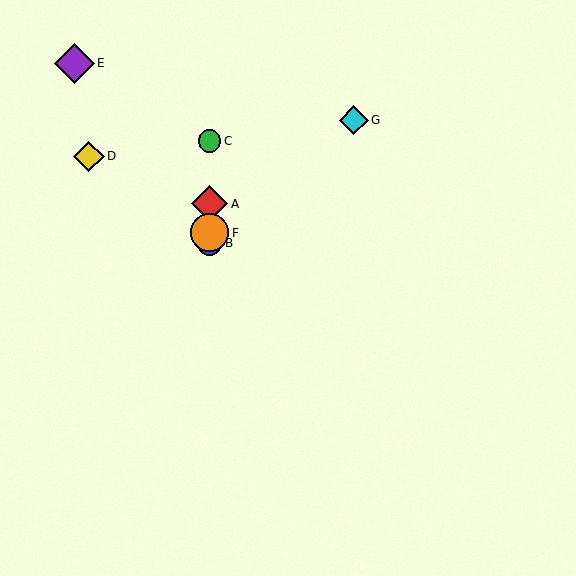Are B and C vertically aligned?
Yes, both are at x≈210.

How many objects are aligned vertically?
4 objects (A, B, C, F) are aligned vertically.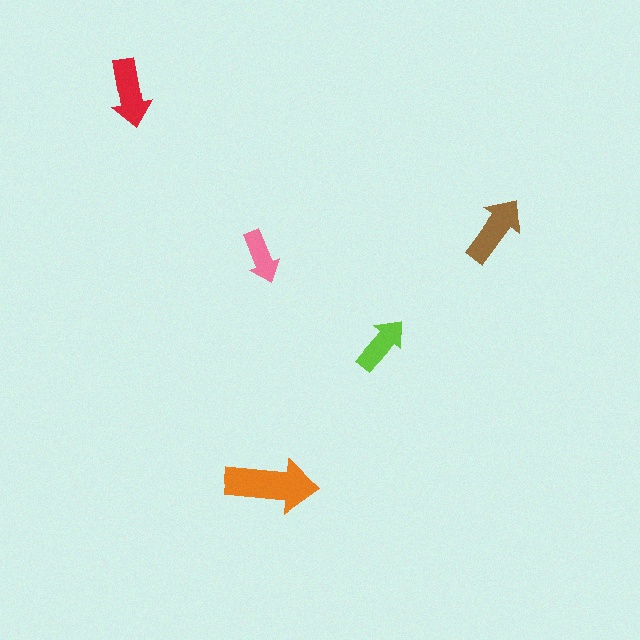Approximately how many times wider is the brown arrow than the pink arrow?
About 1.5 times wider.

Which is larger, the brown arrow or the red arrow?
The brown one.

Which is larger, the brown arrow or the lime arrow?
The brown one.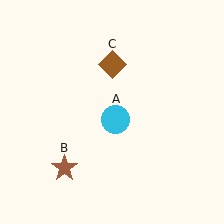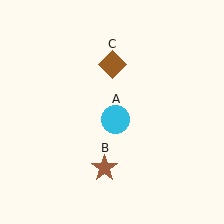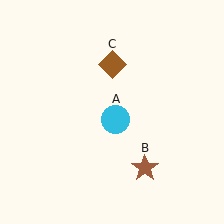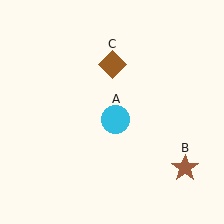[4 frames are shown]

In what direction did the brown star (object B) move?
The brown star (object B) moved right.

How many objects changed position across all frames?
1 object changed position: brown star (object B).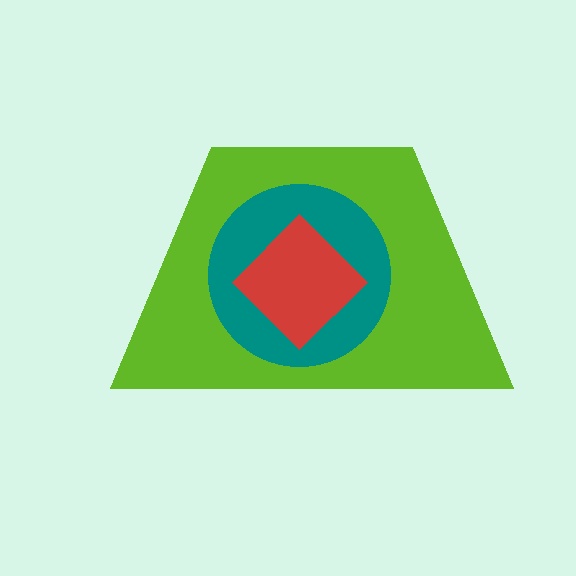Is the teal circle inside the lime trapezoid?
Yes.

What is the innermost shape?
The red diamond.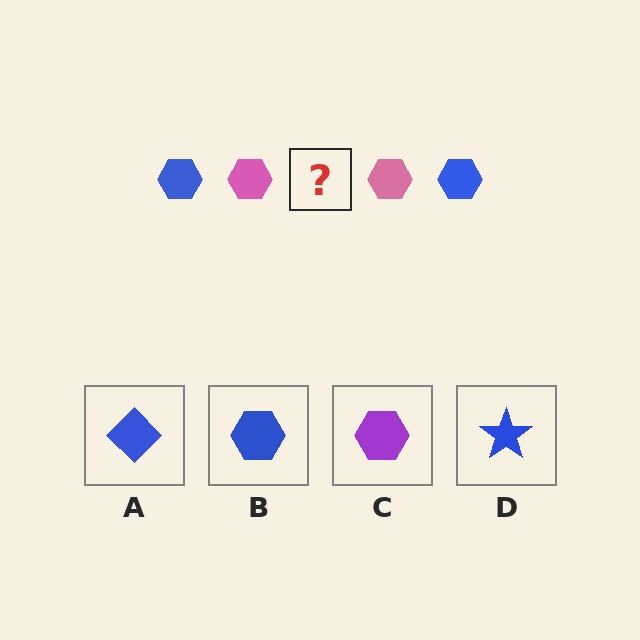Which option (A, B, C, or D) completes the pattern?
B.